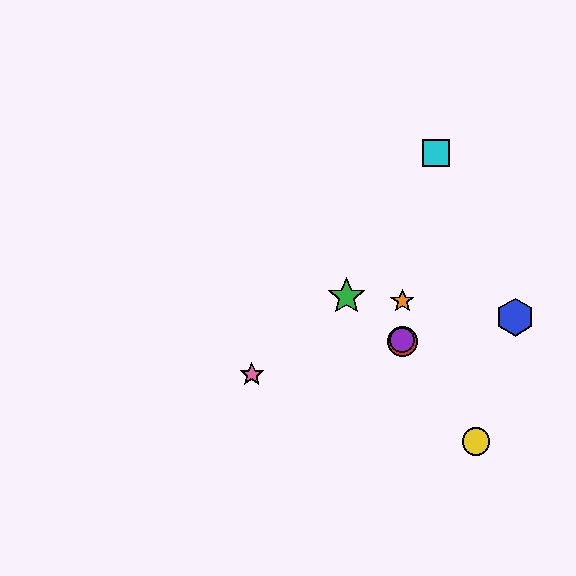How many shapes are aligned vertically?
3 shapes (the red circle, the purple circle, the orange star) are aligned vertically.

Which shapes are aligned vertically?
The red circle, the purple circle, the orange star are aligned vertically.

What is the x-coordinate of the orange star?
The orange star is at x≈402.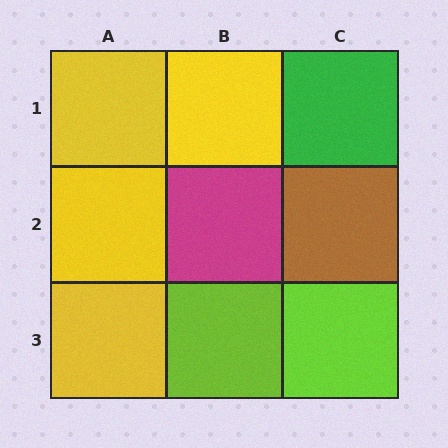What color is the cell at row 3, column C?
Lime.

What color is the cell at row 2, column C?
Brown.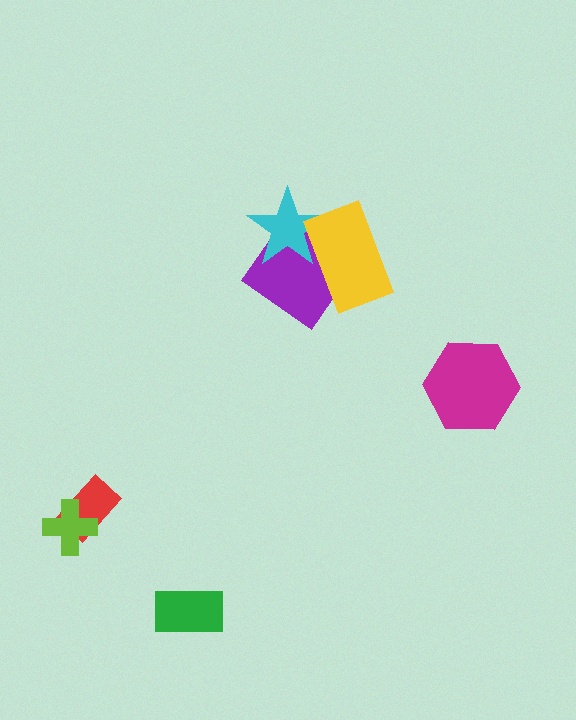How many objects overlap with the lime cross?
1 object overlaps with the lime cross.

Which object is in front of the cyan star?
The yellow rectangle is in front of the cyan star.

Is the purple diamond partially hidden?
Yes, it is partially covered by another shape.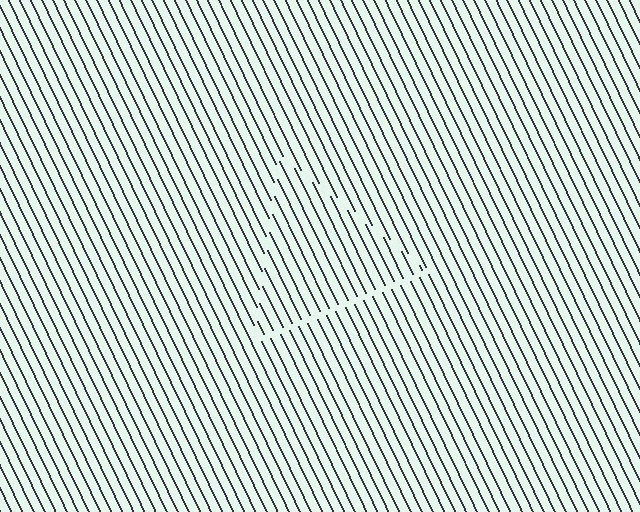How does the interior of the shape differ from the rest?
The interior of the shape contains the same grating, shifted by half a period — the contour is defined by the phase discontinuity where line-ends from the inner and outer gratings abut.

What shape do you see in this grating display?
An illusory triangle. The interior of the shape contains the same grating, shifted by half a period — the contour is defined by the phase discontinuity where line-ends from the inner and outer gratings abut.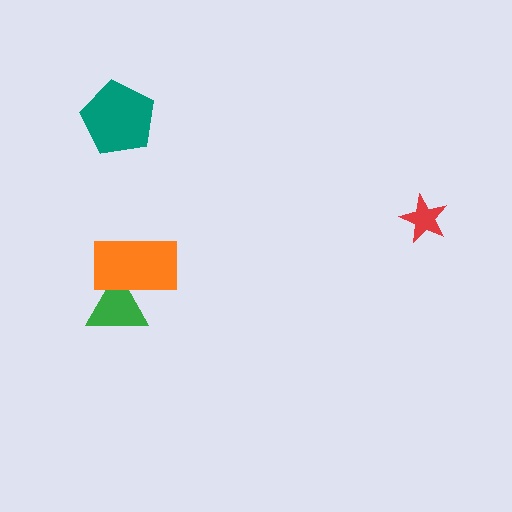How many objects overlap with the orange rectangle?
1 object overlaps with the orange rectangle.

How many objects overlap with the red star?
0 objects overlap with the red star.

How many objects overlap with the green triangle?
1 object overlaps with the green triangle.